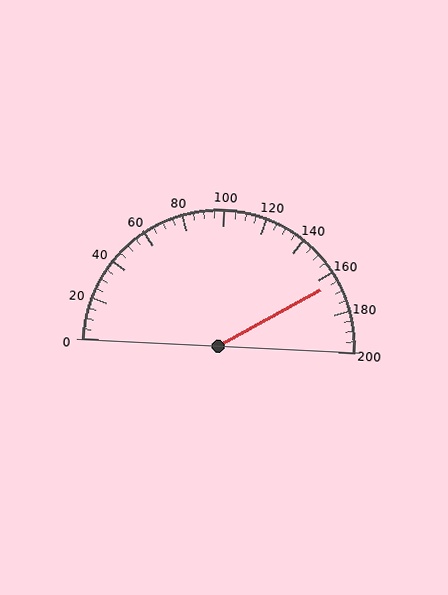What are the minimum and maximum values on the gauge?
The gauge ranges from 0 to 200.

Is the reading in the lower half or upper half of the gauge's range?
The reading is in the upper half of the range (0 to 200).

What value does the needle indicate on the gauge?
The needle indicates approximately 165.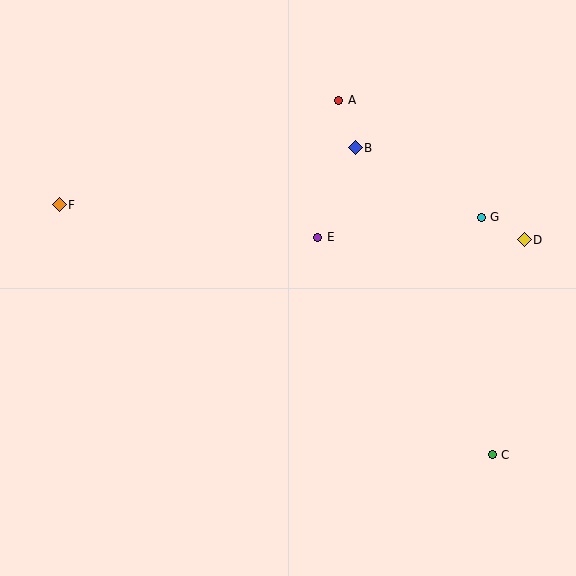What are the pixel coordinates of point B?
Point B is at (355, 148).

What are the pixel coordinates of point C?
Point C is at (492, 455).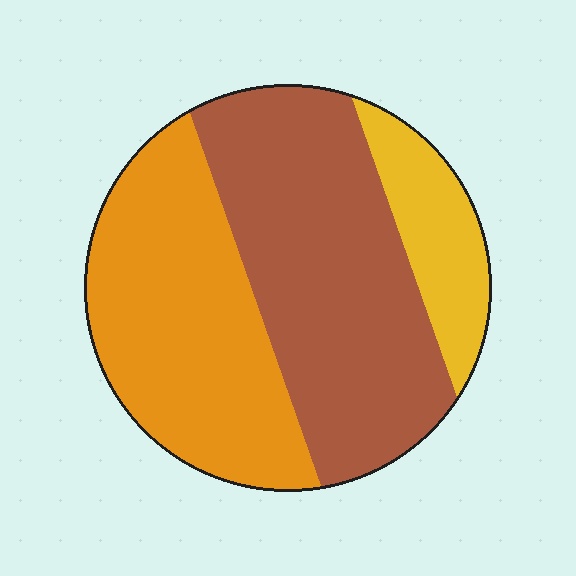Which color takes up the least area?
Yellow, at roughly 15%.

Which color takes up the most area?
Brown, at roughly 45%.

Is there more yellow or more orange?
Orange.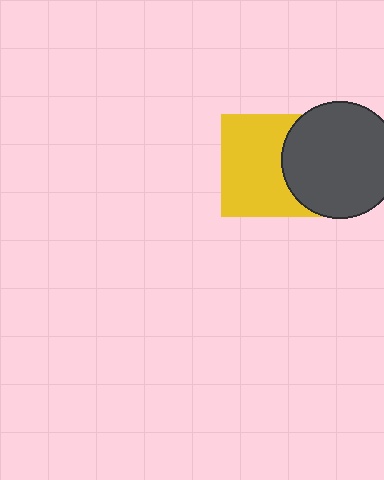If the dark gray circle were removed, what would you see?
You would see the complete yellow square.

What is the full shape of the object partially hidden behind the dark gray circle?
The partially hidden object is a yellow square.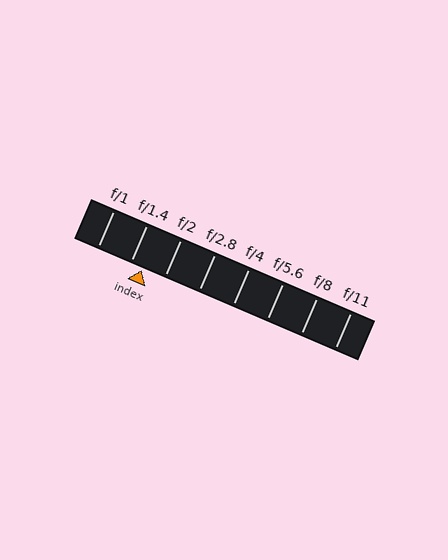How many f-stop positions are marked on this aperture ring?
There are 8 f-stop positions marked.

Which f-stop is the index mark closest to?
The index mark is closest to f/1.4.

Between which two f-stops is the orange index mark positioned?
The index mark is between f/1.4 and f/2.